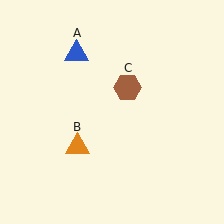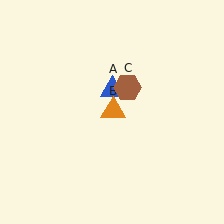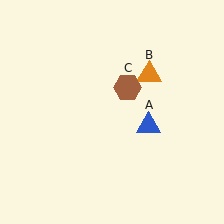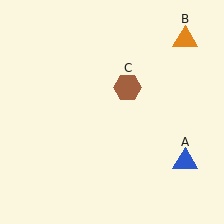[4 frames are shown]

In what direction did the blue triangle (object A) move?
The blue triangle (object A) moved down and to the right.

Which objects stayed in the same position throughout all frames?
Brown hexagon (object C) remained stationary.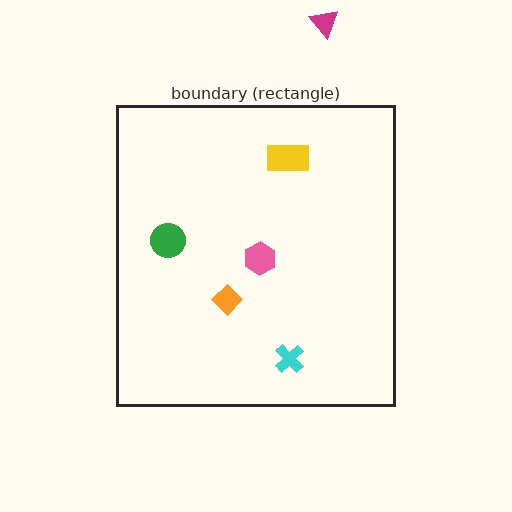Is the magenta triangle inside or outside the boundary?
Outside.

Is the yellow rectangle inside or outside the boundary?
Inside.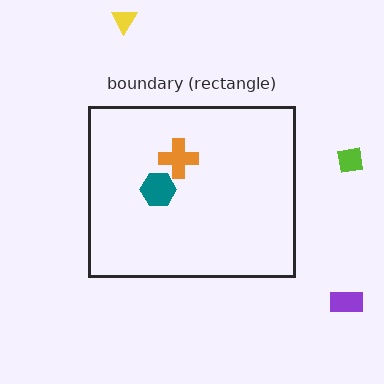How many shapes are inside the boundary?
2 inside, 3 outside.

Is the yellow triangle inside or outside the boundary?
Outside.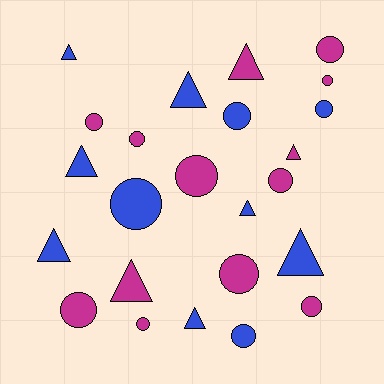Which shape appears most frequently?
Circle, with 14 objects.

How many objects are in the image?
There are 24 objects.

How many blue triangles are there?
There are 7 blue triangles.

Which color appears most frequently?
Magenta, with 13 objects.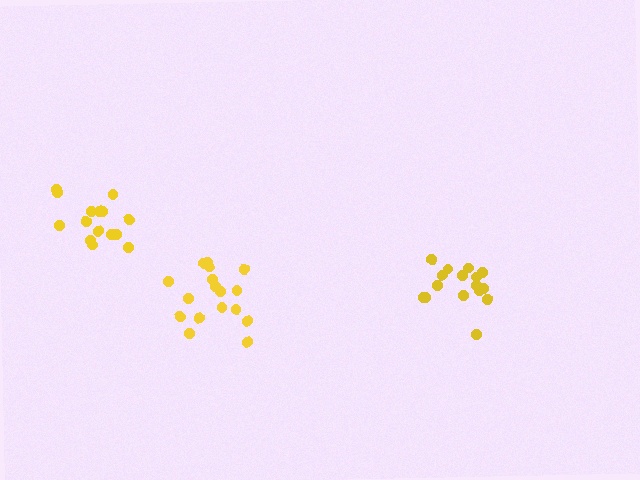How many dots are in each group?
Group 1: 17 dots, Group 2: 16 dots, Group 3: 15 dots (48 total).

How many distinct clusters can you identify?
There are 3 distinct clusters.